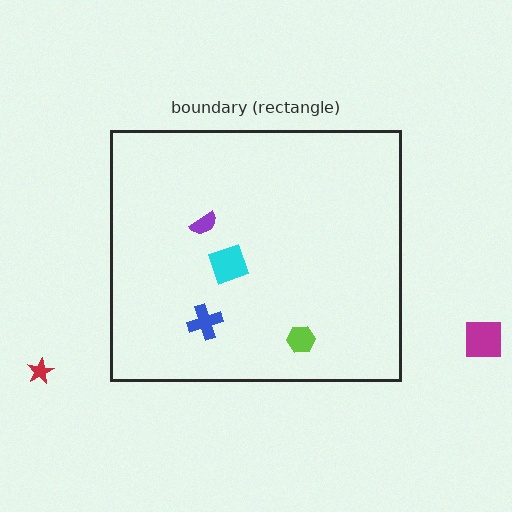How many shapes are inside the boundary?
4 inside, 2 outside.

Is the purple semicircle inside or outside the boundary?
Inside.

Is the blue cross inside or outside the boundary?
Inside.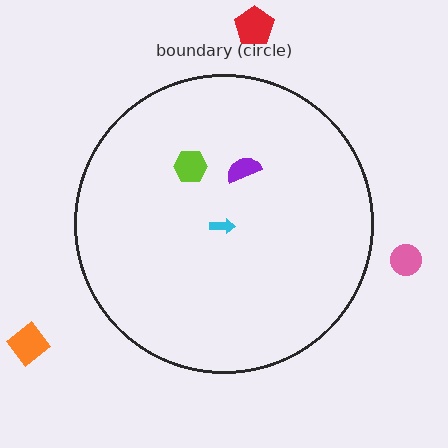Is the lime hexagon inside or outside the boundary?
Inside.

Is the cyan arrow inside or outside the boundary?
Inside.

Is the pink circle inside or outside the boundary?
Outside.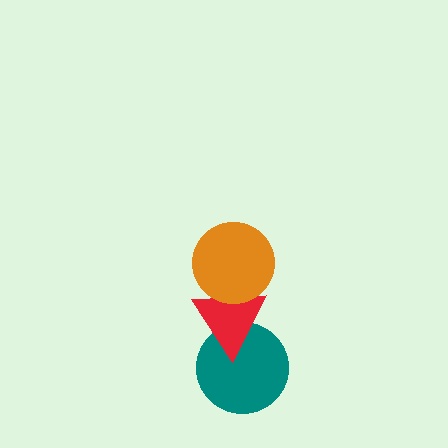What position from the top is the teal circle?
The teal circle is 3rd from the top.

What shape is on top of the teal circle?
The red triangle is on top of the teal circle.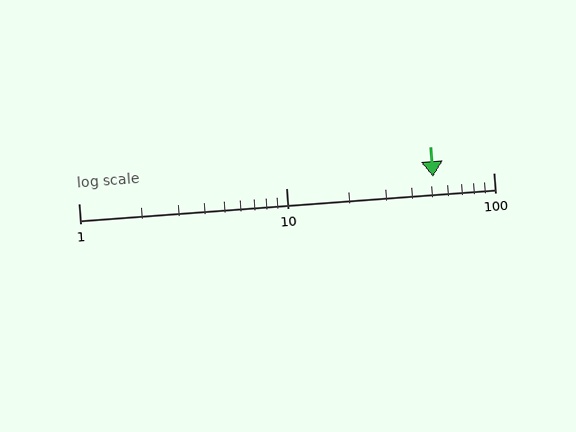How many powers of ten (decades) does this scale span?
The scale spans 2 decades, from 1 to 100.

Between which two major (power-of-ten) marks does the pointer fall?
The pointer is between 10 and 100.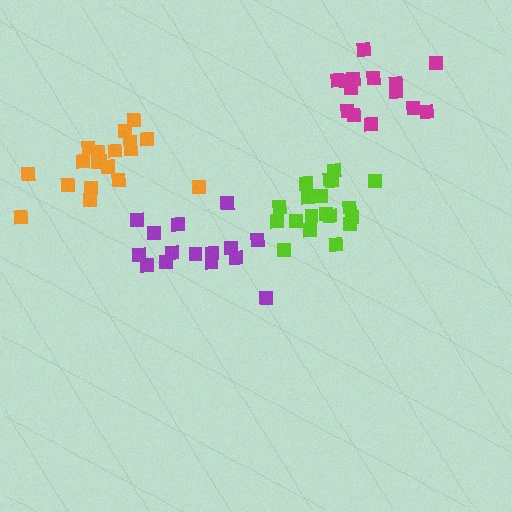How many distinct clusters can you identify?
There are 4 distinct clusters.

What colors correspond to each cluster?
The clusters are colored: orange, lime, purple, magenta.